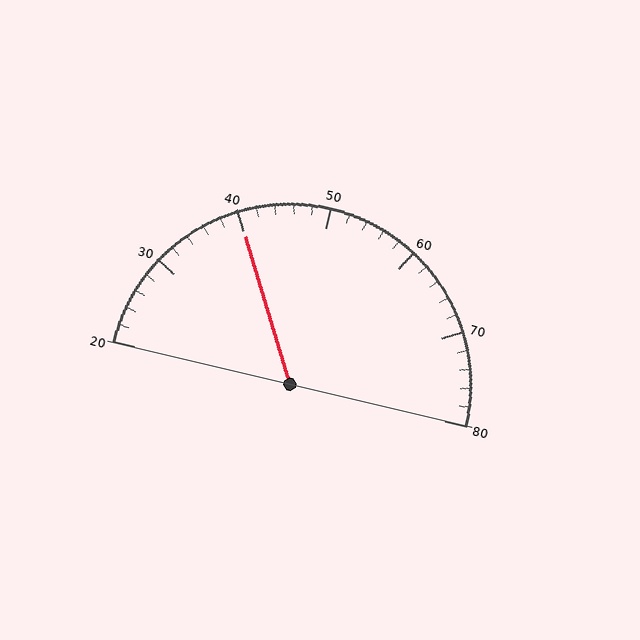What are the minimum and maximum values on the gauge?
The gauge ranges from 20 to 80.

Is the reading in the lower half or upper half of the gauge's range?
The reading is in the lower half of the range (20 to 80).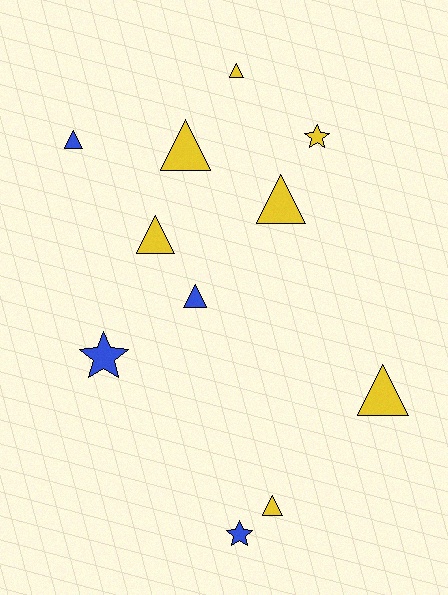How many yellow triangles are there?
There are 6 yellow triangles.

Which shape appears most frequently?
Triangle, with 8 objects.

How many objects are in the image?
There are 11 objects.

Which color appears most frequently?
Yellow, with 7 objects.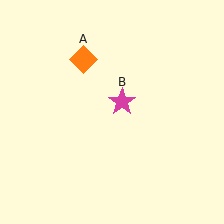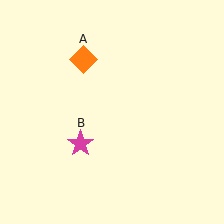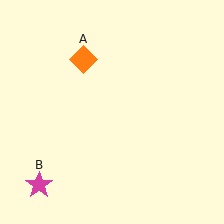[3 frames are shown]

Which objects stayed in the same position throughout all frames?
Orange diamond (object A) remained stationary.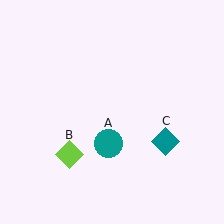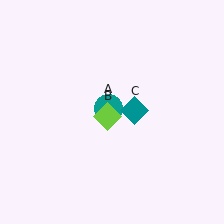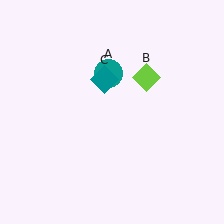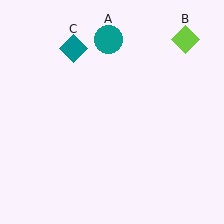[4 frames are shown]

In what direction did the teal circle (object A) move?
The teal circle (object A) moved up.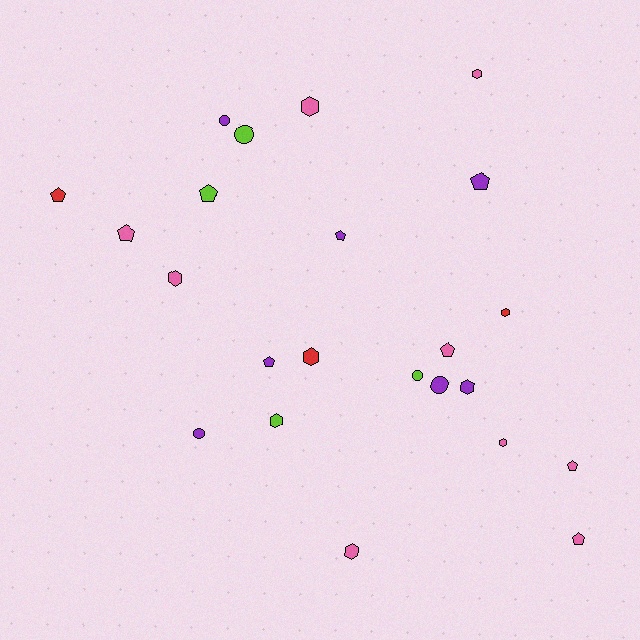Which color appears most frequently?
Pink, with 9 objects.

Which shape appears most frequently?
Hexagon, with 9 objects.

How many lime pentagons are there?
There is 1 lime pentagon.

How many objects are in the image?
There are 23 objects.